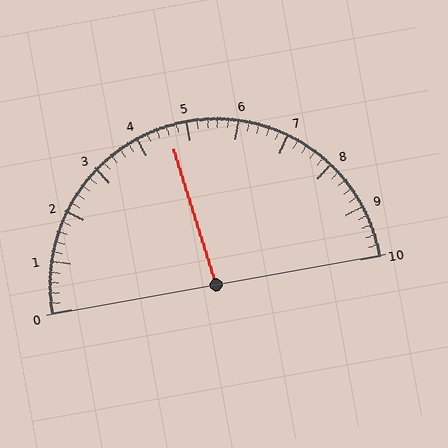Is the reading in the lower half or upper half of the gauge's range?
The reading is in the lower half of the range (0 to 10).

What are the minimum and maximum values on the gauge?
The gauge ranges from 0 to 10.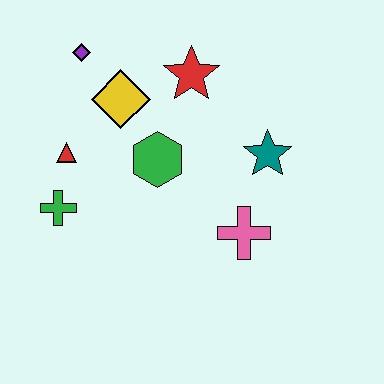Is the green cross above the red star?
No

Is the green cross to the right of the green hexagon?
No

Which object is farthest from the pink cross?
The purple diamond is farthest from the pink cross.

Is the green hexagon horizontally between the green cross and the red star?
Yes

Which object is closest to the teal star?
The pink cross is closest to the teal star.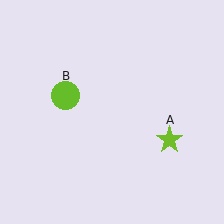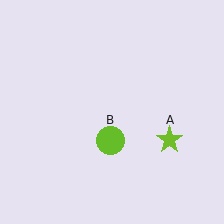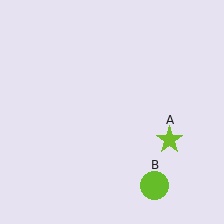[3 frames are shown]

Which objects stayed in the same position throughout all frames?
Lime star (object A) remained stationary.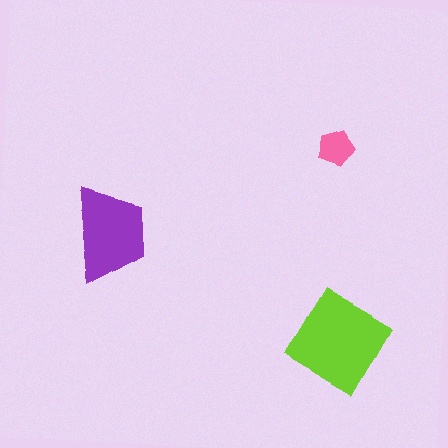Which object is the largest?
The lime diamond.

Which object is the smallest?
The pink pentagon.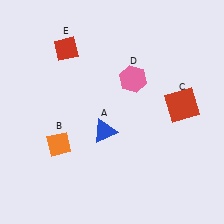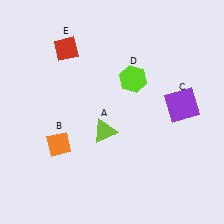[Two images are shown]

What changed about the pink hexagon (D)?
In Image 1, D is pink. In Image 2, it changed to lime.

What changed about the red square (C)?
In Image 1, C is red. In Image 2, it changed to purple.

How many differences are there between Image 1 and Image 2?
There are 3 differences between the two images.